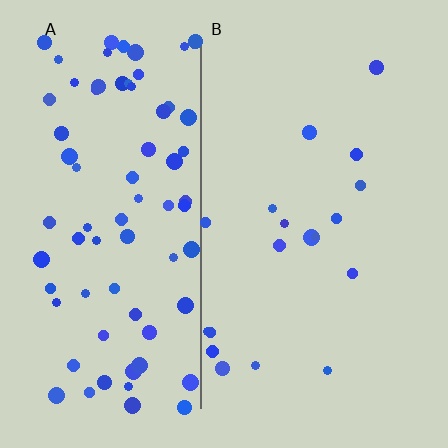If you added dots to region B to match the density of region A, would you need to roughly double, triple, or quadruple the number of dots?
Approximately quadruple.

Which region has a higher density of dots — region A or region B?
A (the left).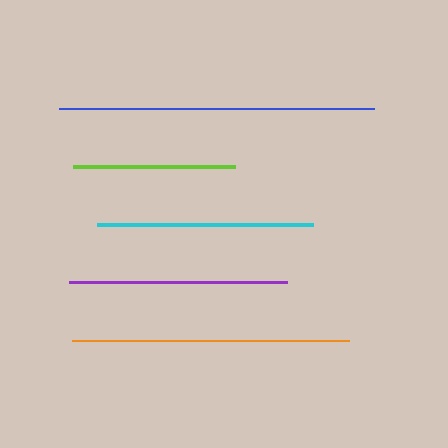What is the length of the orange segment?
The orange segment is approximately 277 pixels long.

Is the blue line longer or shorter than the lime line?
The blue line is longer than the lime line.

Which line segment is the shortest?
The lime line is the shortest at approximately 161 pixels.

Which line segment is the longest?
The blue line is the longest at approximately 315 pixels.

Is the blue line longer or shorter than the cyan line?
The blue line is longer than the cyan line.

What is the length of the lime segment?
The lime segment is approximately 161 pixels long.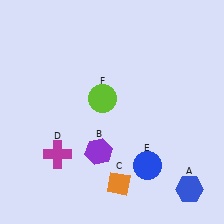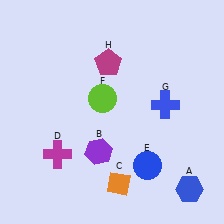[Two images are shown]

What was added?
A blue cross (G), a magenta pentagon (H) were added in Image 2.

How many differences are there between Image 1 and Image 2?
There are 2 differences between the two images.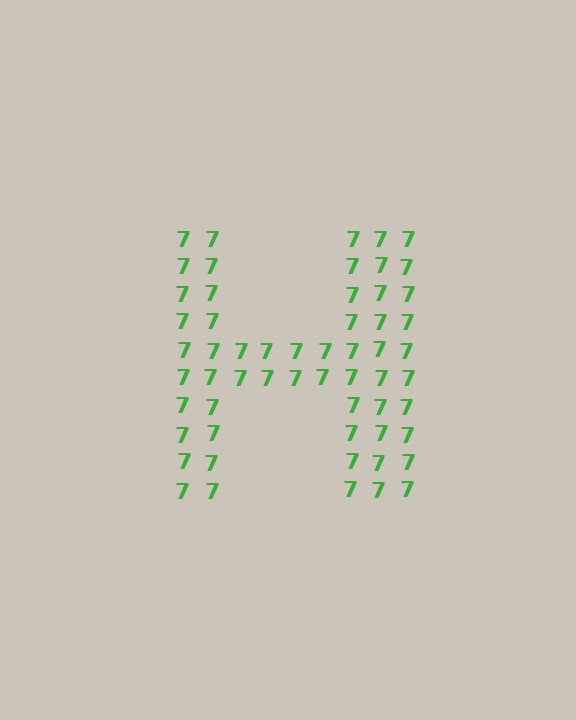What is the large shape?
The large shape is the letter H.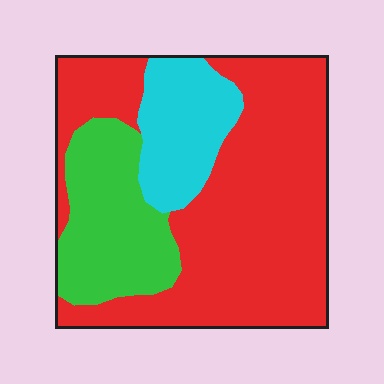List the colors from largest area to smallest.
From largest to smallest: red, green, cyan.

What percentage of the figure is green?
Green covers around 20% of the figure.